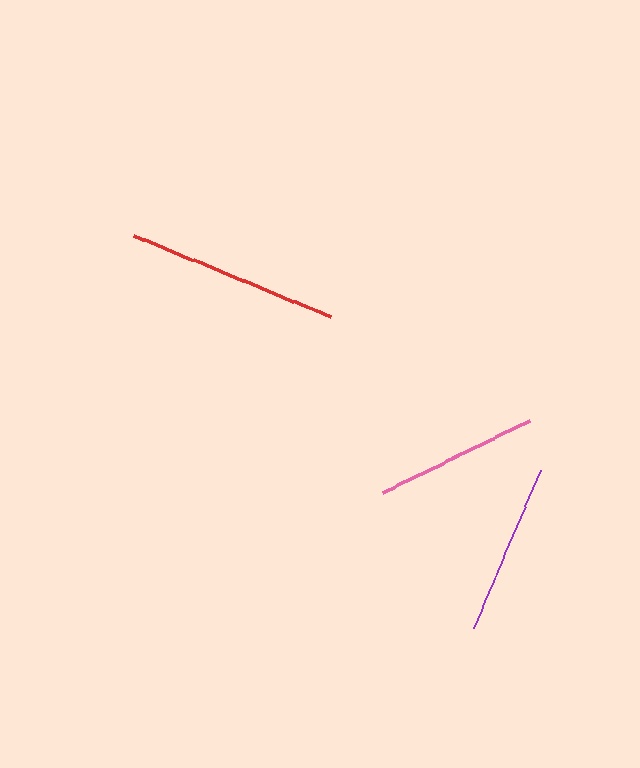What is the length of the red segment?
The red segment is approximately 212 pixels long.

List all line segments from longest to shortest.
From longest to shortest: red, purple, pink.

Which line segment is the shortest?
The pink line is the shortest at approximately 164 pixels.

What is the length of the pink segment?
The pink segment is approximately 164 pixels long.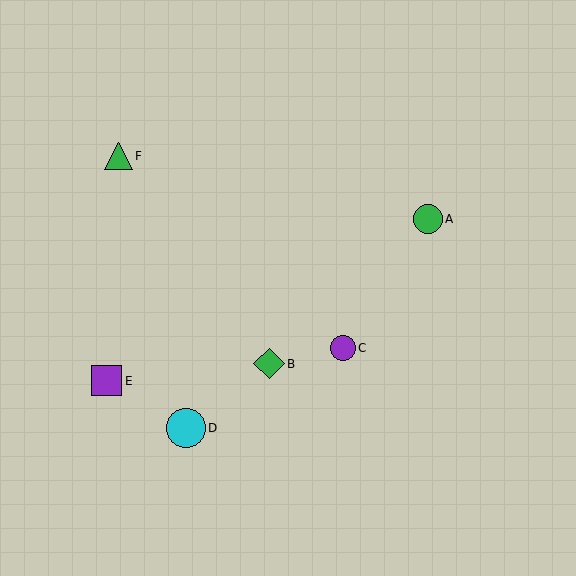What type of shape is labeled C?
Shape C is a purple circle.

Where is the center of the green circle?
The center of the green circle is at (428, 219).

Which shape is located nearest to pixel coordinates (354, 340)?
The purple circle (labeled C) at (343, 348) is nearest to that location.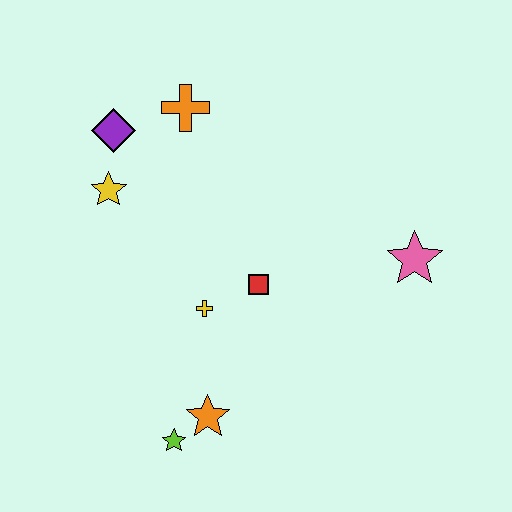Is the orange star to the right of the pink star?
No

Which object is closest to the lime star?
The orange star is closest to the lime star.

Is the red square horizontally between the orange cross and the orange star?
No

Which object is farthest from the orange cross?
The lime star is farthest from the orange cross.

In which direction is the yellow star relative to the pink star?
The yellow star is to the left of the pink star.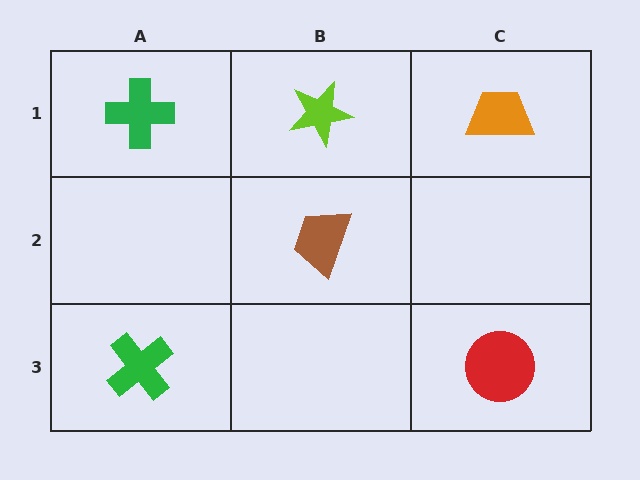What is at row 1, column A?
A green cross.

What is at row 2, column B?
A brown trapezoid.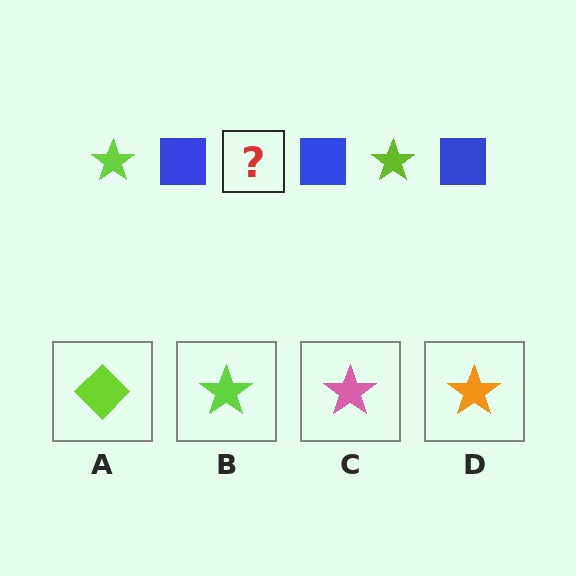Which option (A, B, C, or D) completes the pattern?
B.